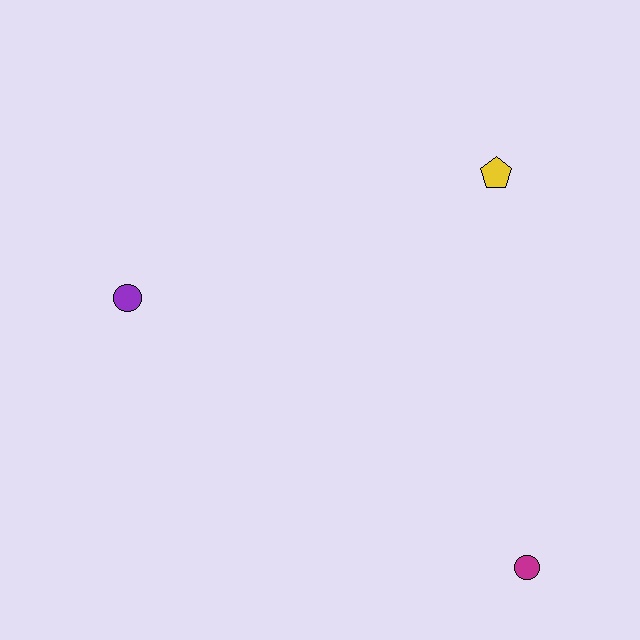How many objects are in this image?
There are 3 objects.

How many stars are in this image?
There are no stars.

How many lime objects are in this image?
There are no lime objects.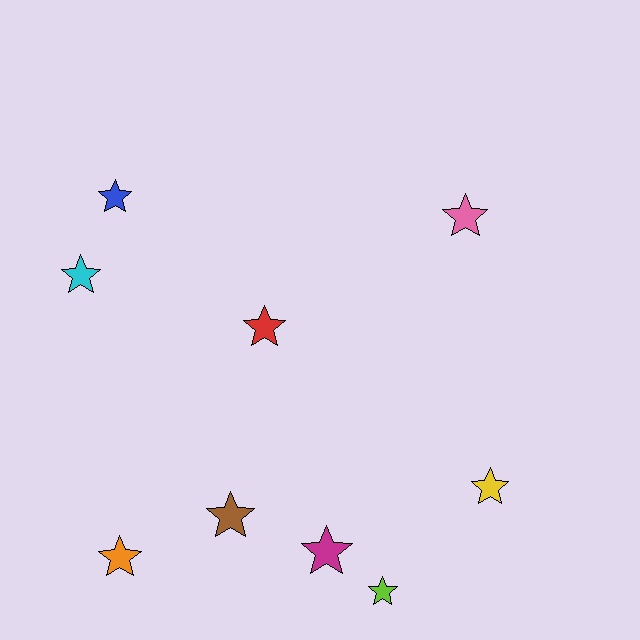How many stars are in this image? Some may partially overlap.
There are 9 stars.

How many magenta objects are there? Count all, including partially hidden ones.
There is 1 magenta object.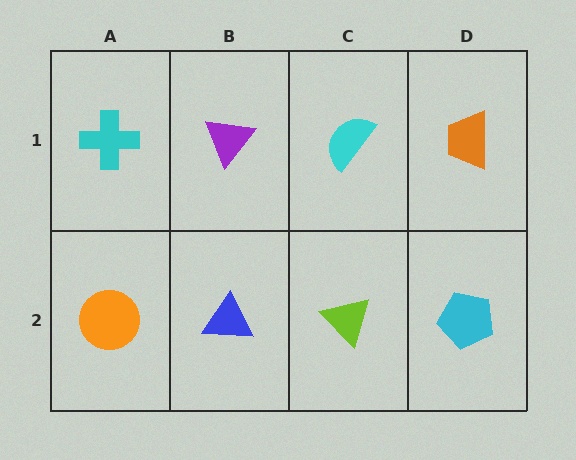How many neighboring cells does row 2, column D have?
2.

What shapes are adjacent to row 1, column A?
An orange circle (row 2, column A), a purple triangle (row 1, column B).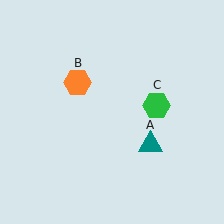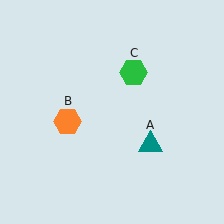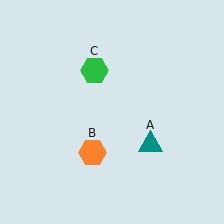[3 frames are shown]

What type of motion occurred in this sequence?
The orange hexagon (object B), green hexagon (object C) rotated counterclockwise around the center of the scene.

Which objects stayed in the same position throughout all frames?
Teal triangle (object A) remained stationary.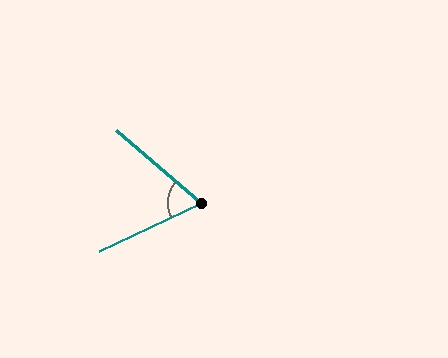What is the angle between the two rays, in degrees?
Approximately 66 degrees.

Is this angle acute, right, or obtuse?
It is acute.